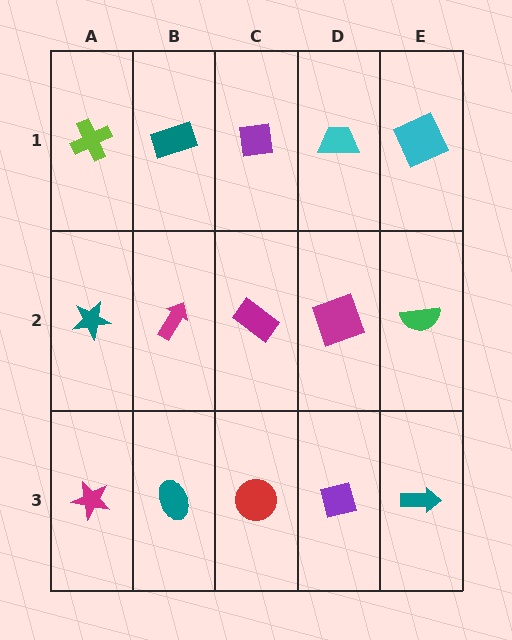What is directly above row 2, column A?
A lime cross.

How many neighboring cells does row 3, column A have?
2.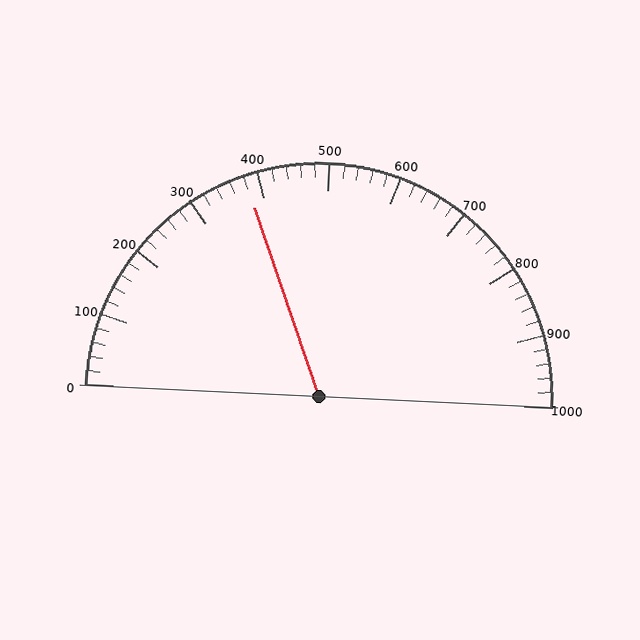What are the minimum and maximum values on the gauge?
The gauge ranges from 0 to 1000.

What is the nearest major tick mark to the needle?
The nearest major tick mark is 400.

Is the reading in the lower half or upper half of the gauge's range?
The reading is in the lower half of the range (0 to 1000).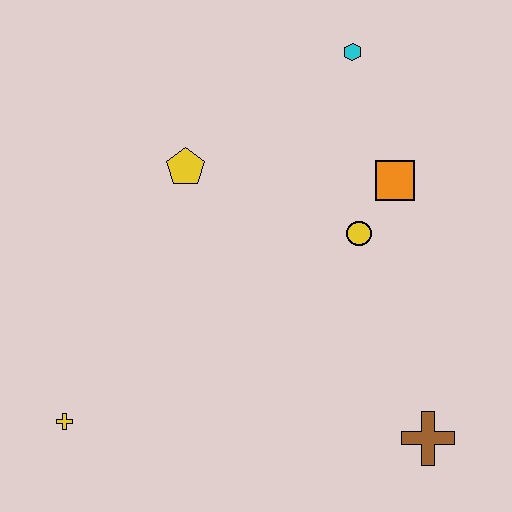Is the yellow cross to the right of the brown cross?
No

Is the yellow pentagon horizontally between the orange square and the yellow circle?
No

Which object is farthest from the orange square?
The yellow cross is farthest from the orange square.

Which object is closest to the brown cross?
The yellow circle is closest to the brown cross.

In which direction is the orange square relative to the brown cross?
The orange square is above the brown cross.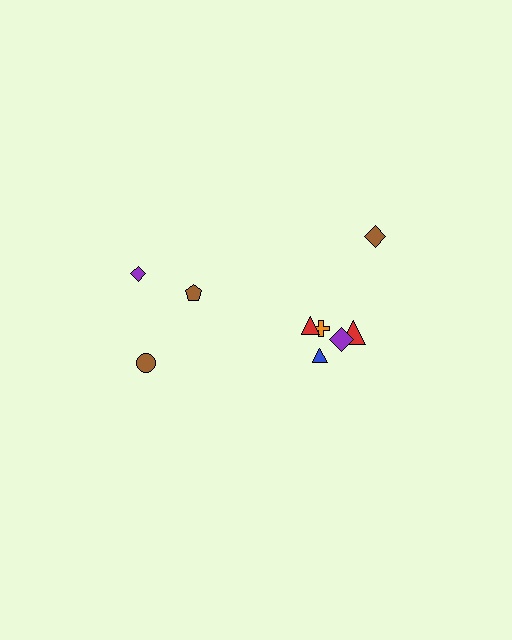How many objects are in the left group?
There are 3 objects.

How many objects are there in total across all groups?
There are 9 objects.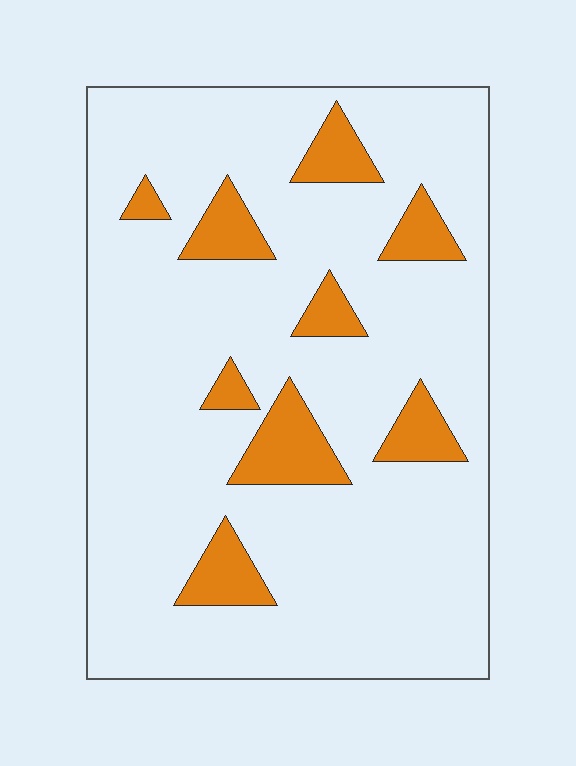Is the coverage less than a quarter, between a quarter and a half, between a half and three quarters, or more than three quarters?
Less than a quarter.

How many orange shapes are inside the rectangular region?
9.